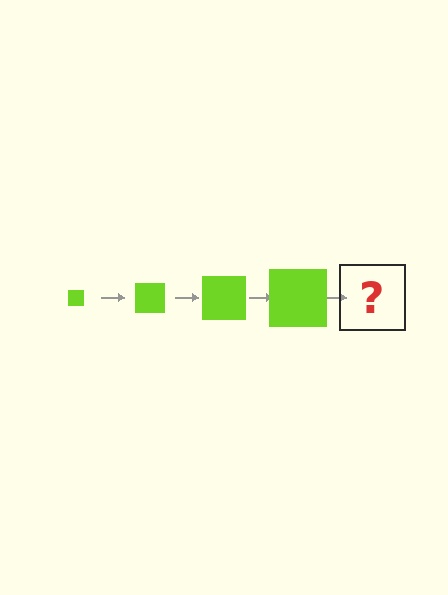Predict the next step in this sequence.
The next step is a lime square, larger than the previous one.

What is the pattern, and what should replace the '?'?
The pattern is that the square gets progressively larger each step. The '?' should be a lime square, larger than the previous one.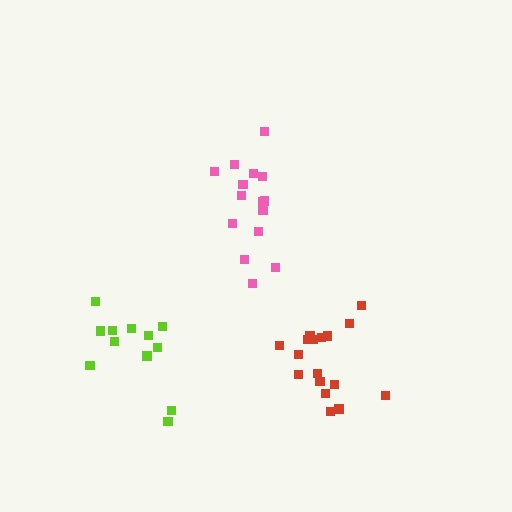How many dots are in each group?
Group 1: 17 dots, Group 2: 16 dots, Group 3: 12 dots (45 total).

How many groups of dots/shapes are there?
There are 3 groups.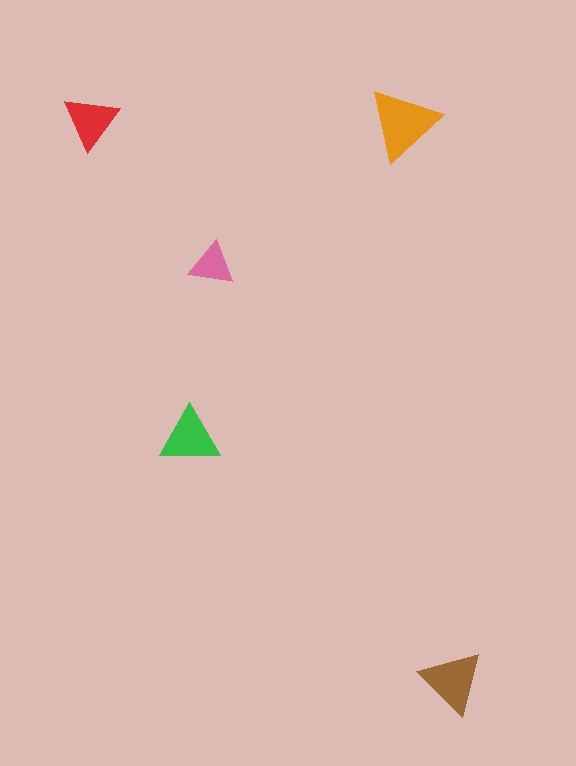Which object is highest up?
The red triangle is topmost.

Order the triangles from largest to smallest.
the orange one, the brown one, the green one, the red one, the pink one.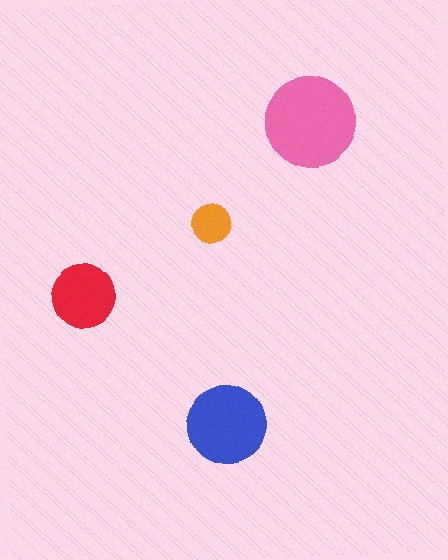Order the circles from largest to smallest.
the pink one, the blue one, the red one, the orange one.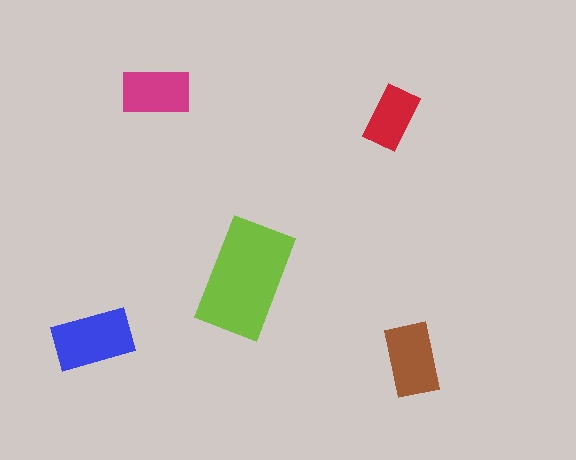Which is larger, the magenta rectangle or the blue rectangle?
The blue one.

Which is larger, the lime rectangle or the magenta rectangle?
The lime one.